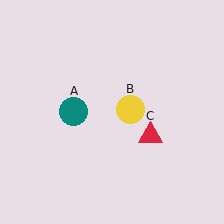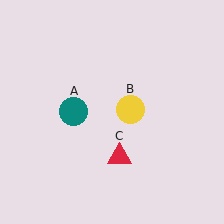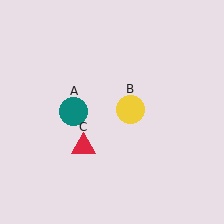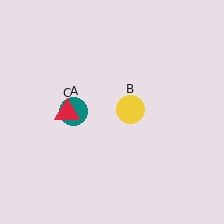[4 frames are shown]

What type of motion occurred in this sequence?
The red triangle (object C) rotated clockwise around the center of the scene.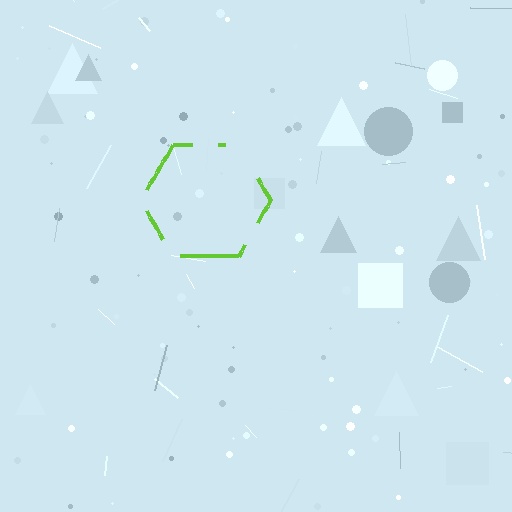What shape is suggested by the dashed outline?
The dashed outline suggests a hexagon.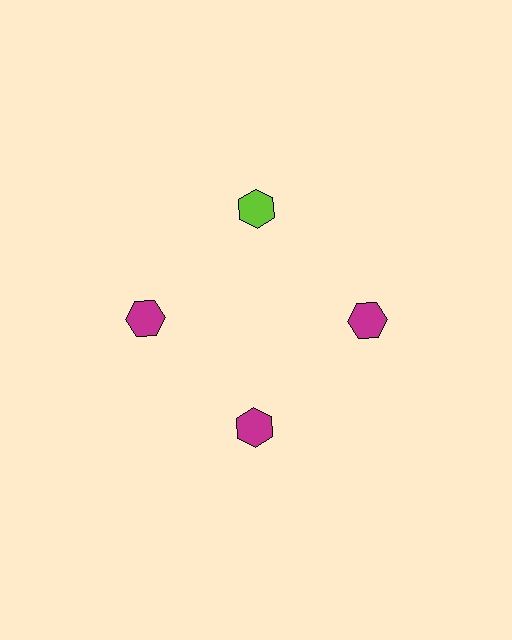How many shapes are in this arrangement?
There are 4 shapes arranged in a ring pattern.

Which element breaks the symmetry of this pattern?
The lime hexagon at roughly the 12 o'clock position breaks the symmetry. All other shapes are magenta hexagons.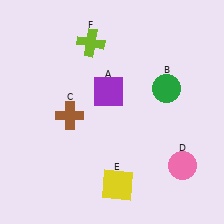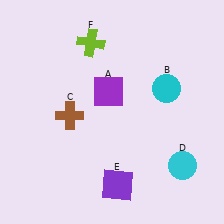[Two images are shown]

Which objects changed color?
B changed from green to cyan. D changed from pink to cyan. E changed from yellow to purple.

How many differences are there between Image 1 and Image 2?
There are 3 differences between the two images.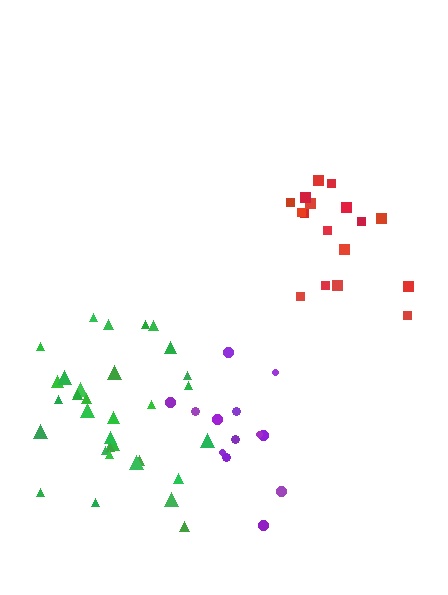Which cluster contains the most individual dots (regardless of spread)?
Green (32).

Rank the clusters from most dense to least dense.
red, green, purple.